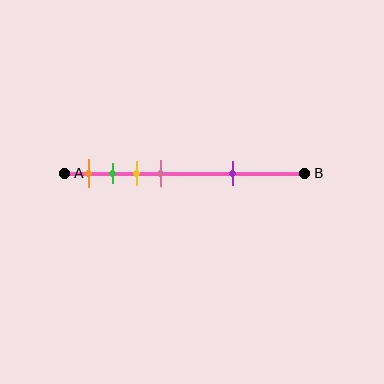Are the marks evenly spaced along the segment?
No, the marks are not evenly spaced.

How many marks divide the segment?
There are 5 marks dividing the segment.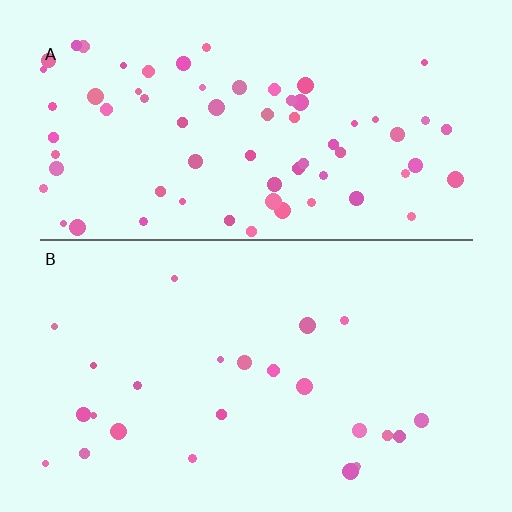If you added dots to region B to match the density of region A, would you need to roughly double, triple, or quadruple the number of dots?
Approximately triple.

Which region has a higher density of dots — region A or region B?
A (the top).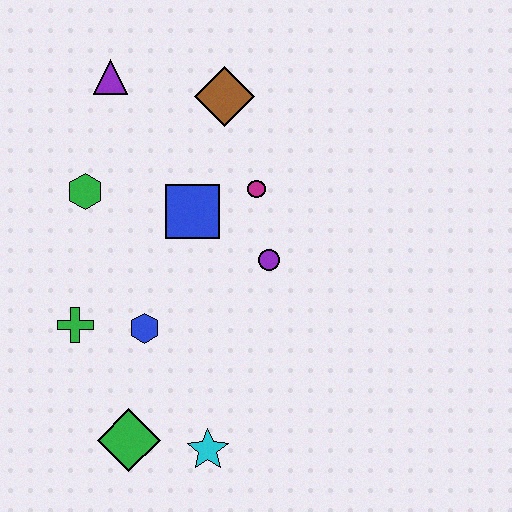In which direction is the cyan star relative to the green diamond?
The cyan star is to the right of the green diamond.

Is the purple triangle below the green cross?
No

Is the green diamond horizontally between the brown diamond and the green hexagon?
Yes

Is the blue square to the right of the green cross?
Yes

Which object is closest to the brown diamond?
The magenta circle is closest to the brown diamond.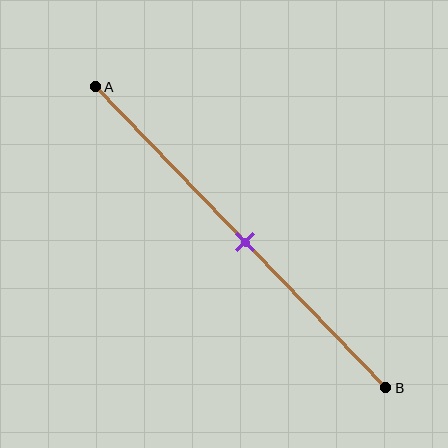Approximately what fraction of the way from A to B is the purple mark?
The purple mark is approximately 50% of the way from A to B.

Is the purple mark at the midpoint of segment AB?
Yes, the mark is approximately at the midpoint.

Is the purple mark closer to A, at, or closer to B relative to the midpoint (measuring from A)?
The purple mark is approximately at the midpoint of segment AB.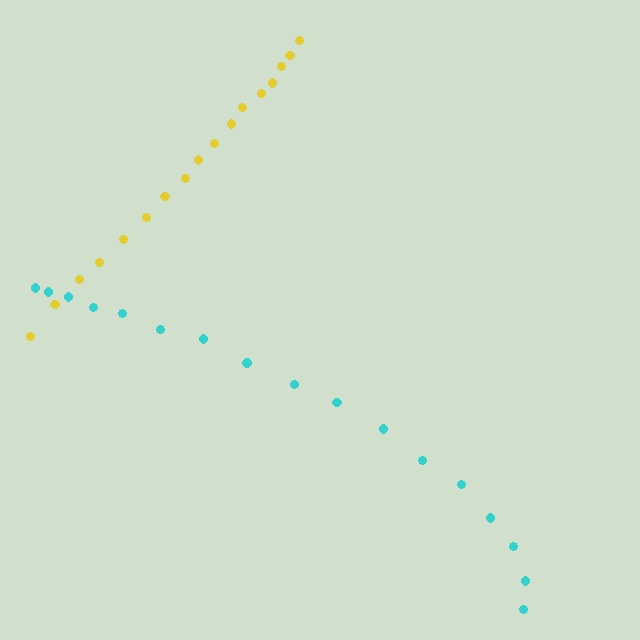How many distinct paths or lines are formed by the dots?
There are 2 distinct paths.